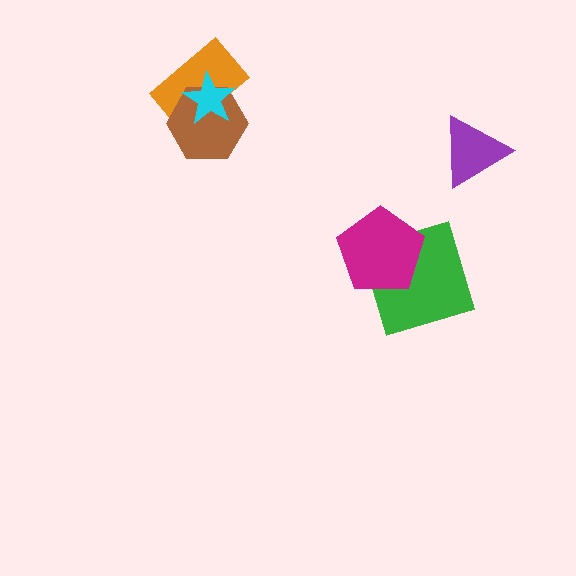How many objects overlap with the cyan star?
2 objects overlap with the cyan star.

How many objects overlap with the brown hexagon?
2 objects overlap with the brown hexagon.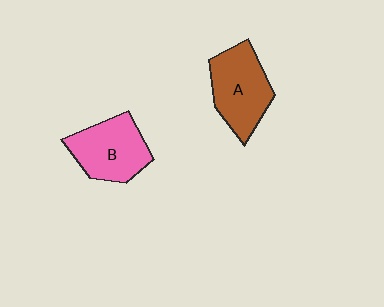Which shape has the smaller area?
Shape B (pink).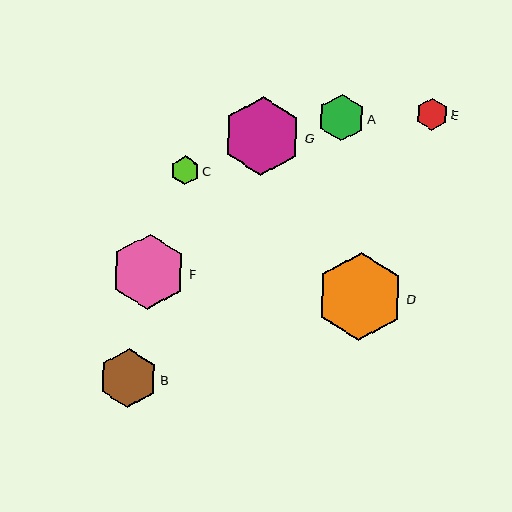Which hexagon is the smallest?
Hexagon C is the smallest with a size of approximately 29 pixels.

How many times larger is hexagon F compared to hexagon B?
Hexagon F is approximately 1.3 times the size of hexagon B.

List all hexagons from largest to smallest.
From largest to smallest: D, G, F, B, A, E, C.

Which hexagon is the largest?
Hexagon D is the largest with a size of approximately 88 pixels.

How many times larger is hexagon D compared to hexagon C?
Hexagon D is approximately 3.0 times the size of hexagon C.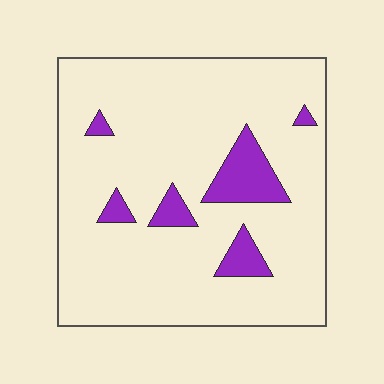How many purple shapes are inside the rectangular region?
6.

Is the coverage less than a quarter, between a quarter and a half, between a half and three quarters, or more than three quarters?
Less than a quarter.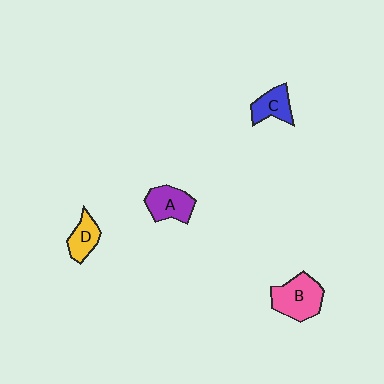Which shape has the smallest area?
Shape D (yellow).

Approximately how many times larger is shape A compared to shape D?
Approximately 1.3 times.